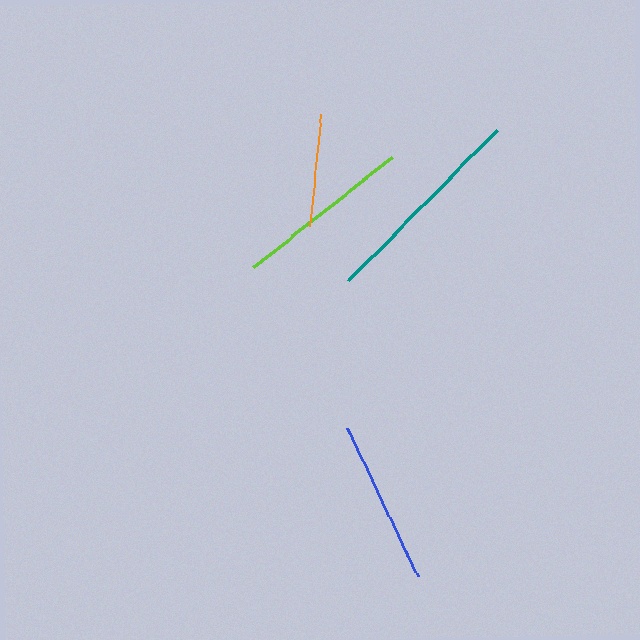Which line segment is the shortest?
The orange line is the shortest at approximately 113 pixels.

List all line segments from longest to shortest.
From longest to shortest: teal, lime, blue, orange.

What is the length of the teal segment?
The teal segment is approximately 211 pixels long.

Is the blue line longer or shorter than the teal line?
The teal line is longer than the blue line.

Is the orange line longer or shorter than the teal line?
The teal line is longer than the orange line.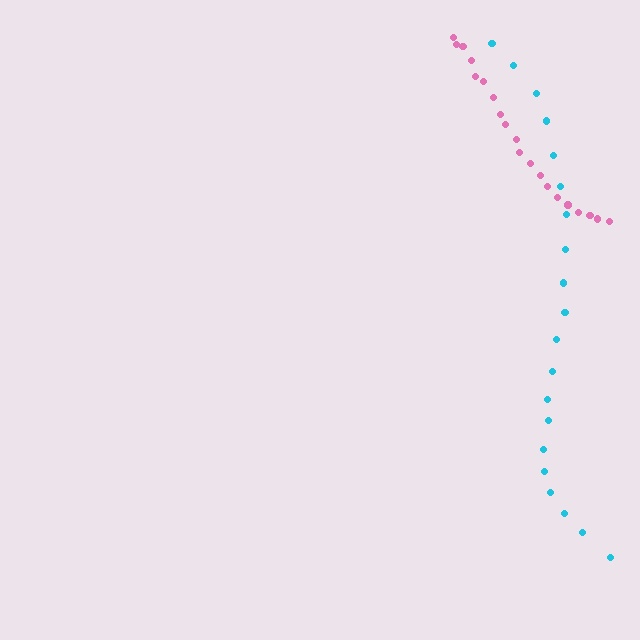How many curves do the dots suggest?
There are 2 distinct paths.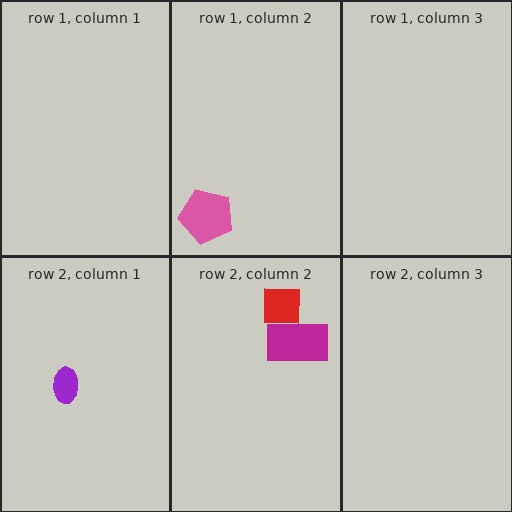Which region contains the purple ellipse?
The row 2, column 1 region.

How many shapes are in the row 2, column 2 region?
2.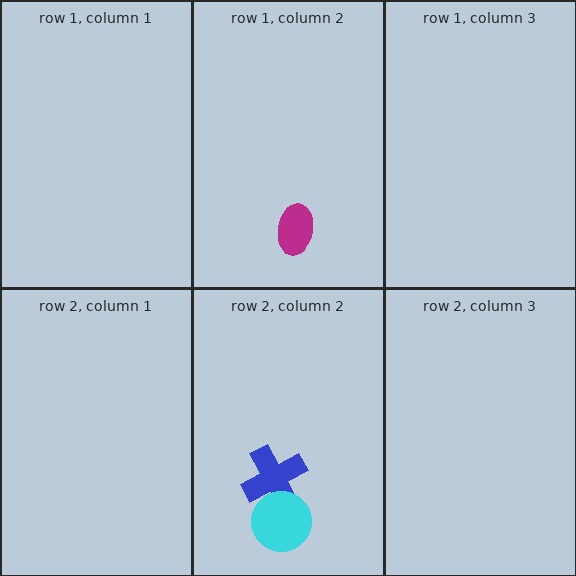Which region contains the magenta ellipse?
The row 1, column 2 region.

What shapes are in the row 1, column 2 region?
The magenta ellipse.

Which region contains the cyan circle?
The row 2, column 2 region.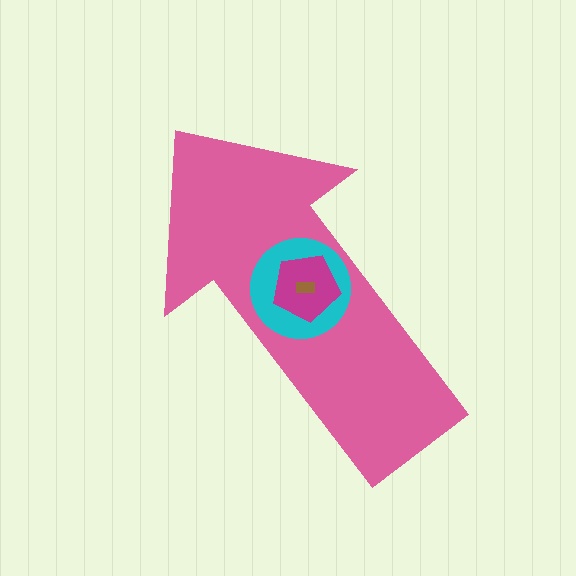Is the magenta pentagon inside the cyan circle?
Yes.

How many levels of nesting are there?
4.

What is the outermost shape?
The pink arrow.